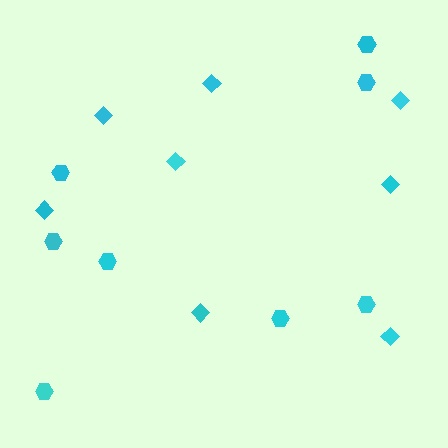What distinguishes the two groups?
There are 2 groups: one group of hexagons (8) and one group of diamonds (8).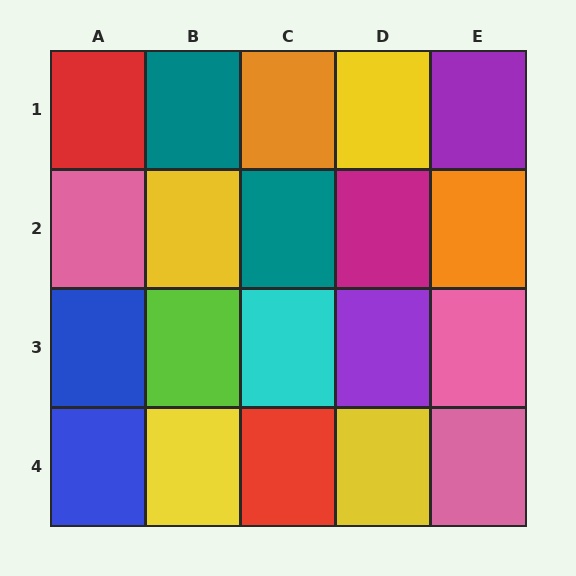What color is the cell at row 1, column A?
Red.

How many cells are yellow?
4 cells are yellow.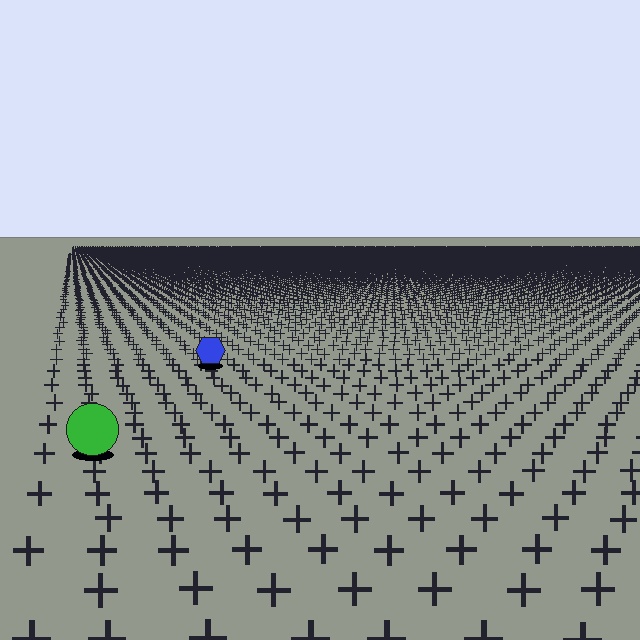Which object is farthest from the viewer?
The blue hexagon is farthest from the viewer. It appears smaller and the ground texture around it is denser.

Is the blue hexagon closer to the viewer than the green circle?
No. The green circle is closer — you can tell from the texture gradient: the ground texture is coarser near it.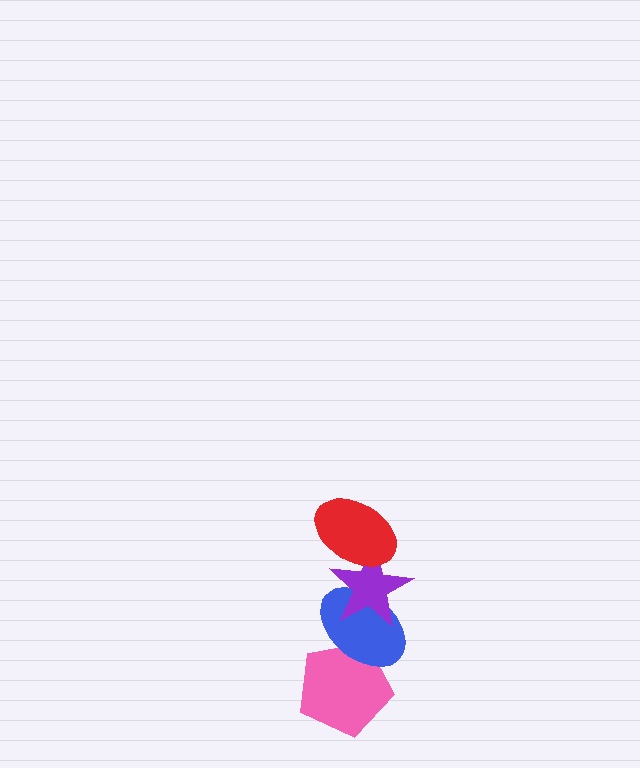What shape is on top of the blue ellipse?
The purple star is on top of the blue ellipse.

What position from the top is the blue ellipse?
The blue ellipse is 3rd from the top.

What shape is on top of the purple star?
The red ellipse is on top of the purple star.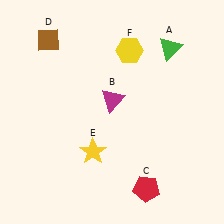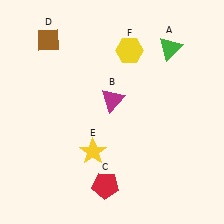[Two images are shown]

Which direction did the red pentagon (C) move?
The red pentagon (C) moved left.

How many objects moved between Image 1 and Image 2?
1 object moved between the two images.